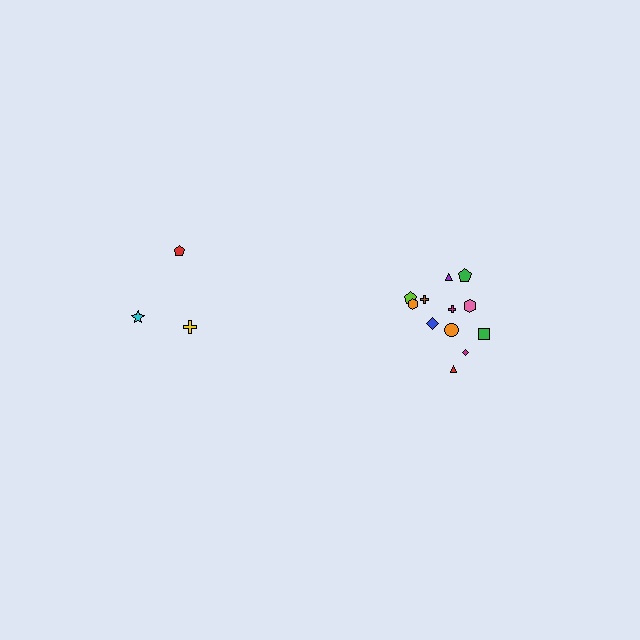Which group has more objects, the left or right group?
The right group.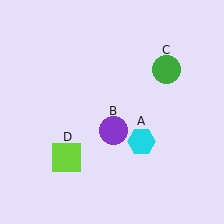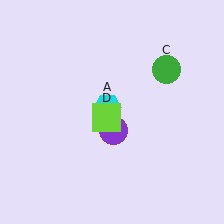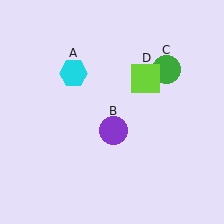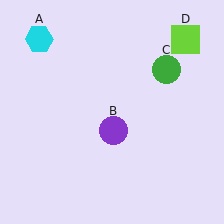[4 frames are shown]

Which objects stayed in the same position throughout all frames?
Purple circle (object B) and green circle (object C) remained stationary.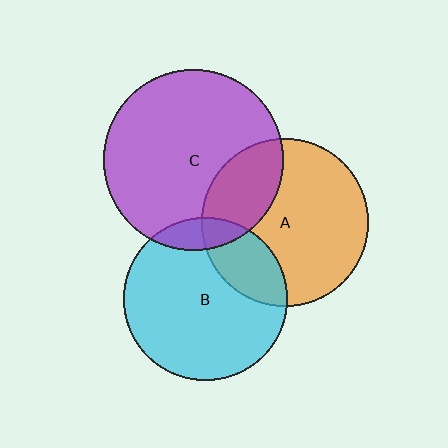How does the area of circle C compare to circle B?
Approximately 1.2 times.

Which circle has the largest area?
Circle C (purple).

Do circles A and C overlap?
Yes.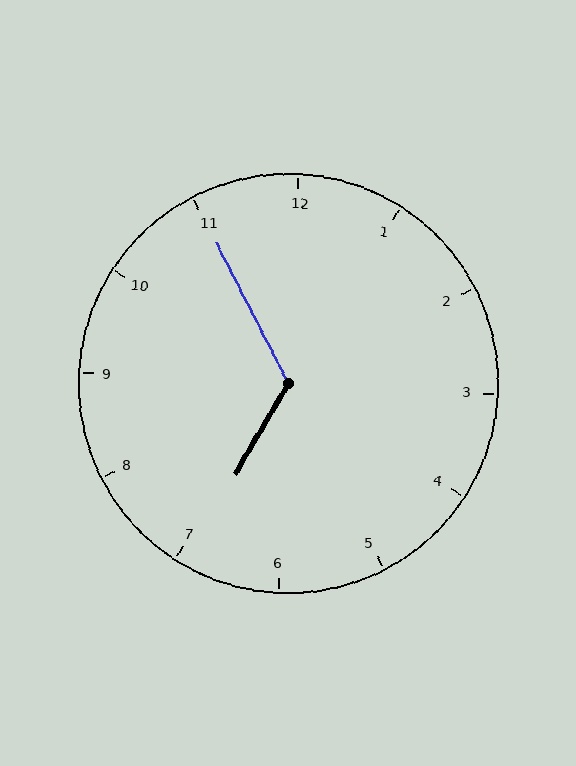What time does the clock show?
6:55.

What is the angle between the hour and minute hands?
Approximately 122 degrees.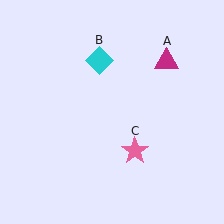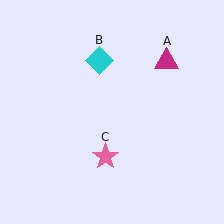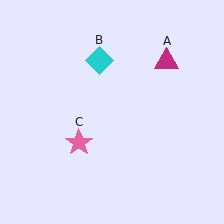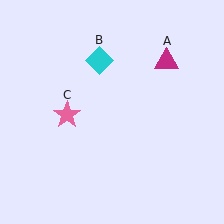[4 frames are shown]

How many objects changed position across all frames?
1 object changed position: pink star (object C).